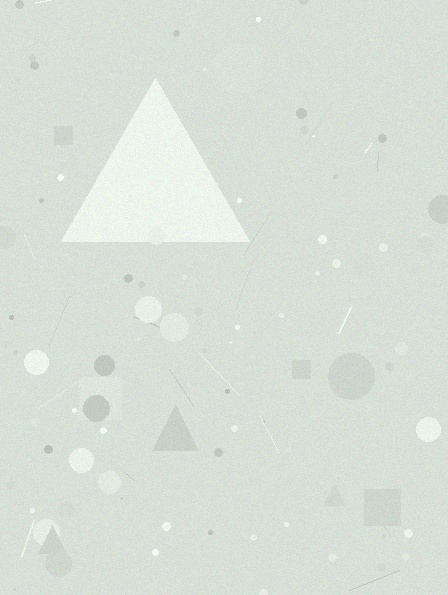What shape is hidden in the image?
A triangle is hidden in the image.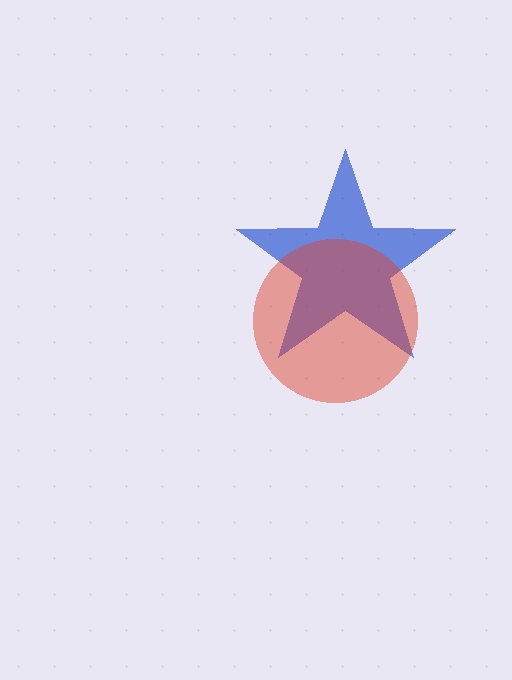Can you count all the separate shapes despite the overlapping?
Yes, there are 2 separate shapes.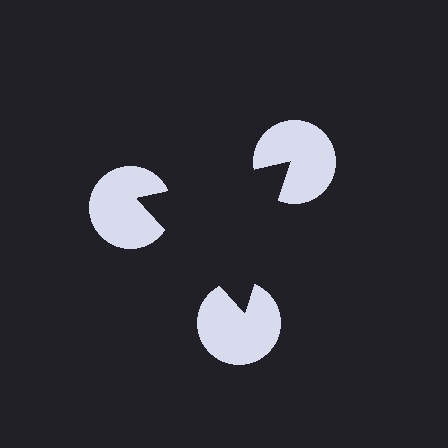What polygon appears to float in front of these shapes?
An illusory triangle — its edges are inferred from the aligned wedge cuts in the pac-man discs, not physically drawn.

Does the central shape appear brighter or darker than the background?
It typically appears slightly darker than the background, even though no actual brightness change is drawn.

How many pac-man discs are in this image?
There are 3 — one at each vertex of the illusory triangle.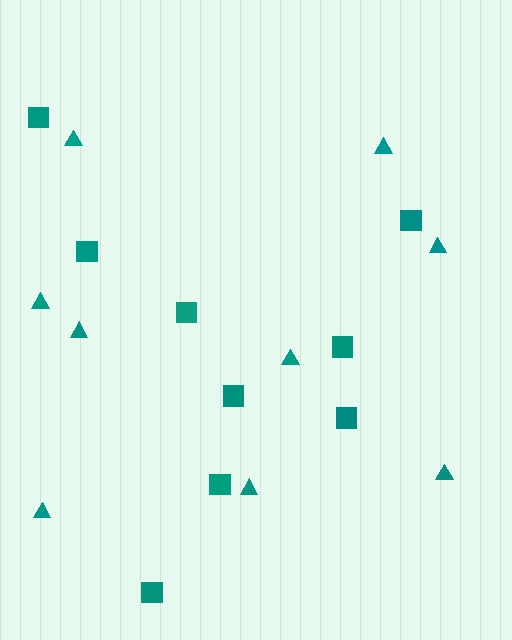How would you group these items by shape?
There are 2 groups: one group of triangles (9) and one group of squares (9).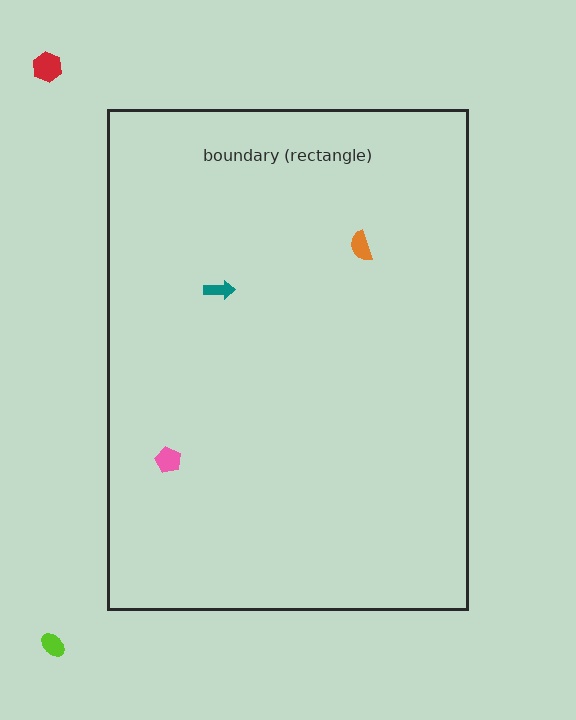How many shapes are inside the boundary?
3 inside, 2 outside.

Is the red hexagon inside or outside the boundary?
Outside.